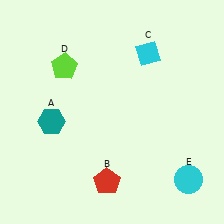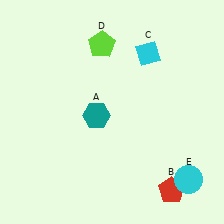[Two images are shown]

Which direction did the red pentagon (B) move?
The red pentagon (B) moved right.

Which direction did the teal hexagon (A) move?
The teal hexagon (A) moved right.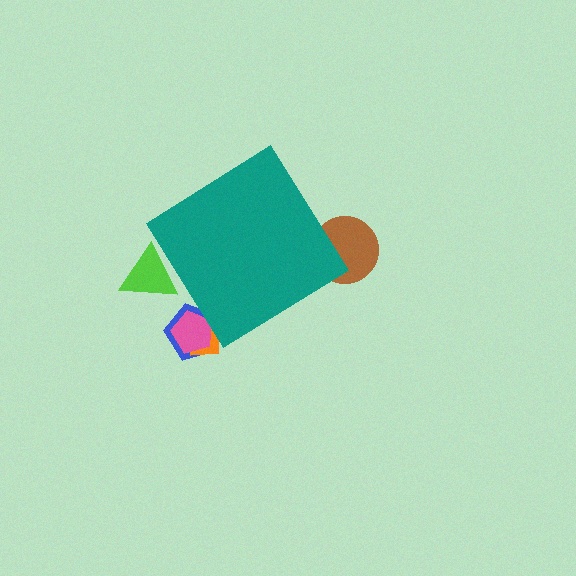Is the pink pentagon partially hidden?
Yes, the pink pentagon is partially hidden behind the teal diamond.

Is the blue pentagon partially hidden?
Yes, the blue pentagon is partially hidden behind the teal diamond.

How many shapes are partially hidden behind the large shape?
5 shapes are partially hidden.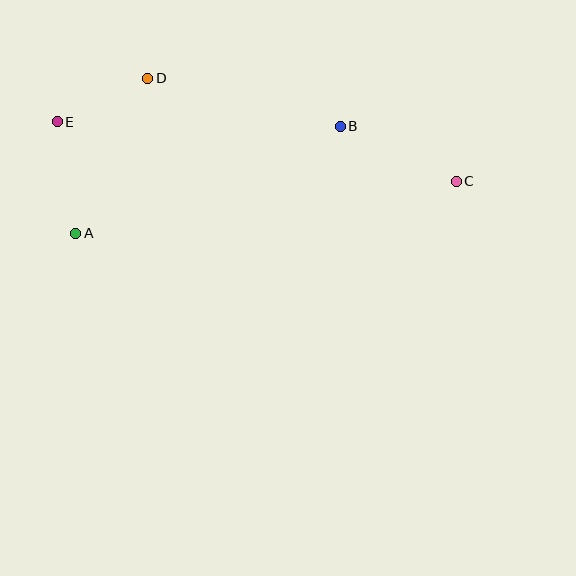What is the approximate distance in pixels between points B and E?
The distance between B and E is approximately 283 pixels.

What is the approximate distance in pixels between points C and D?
The distance between C and D is approximately 325 pixels.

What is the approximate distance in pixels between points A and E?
The distance between A and E is approximately 113 pixels.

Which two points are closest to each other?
Points D and E are closest to each other.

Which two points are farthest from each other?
Points C and E are farthest from each other.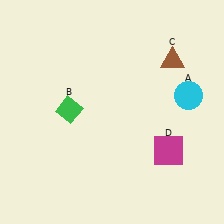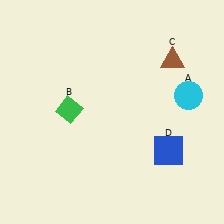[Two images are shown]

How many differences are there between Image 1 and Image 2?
There is 1 difference between the two images.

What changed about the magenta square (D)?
In Image 1, D is magenta. In Image 2, it changed to blue.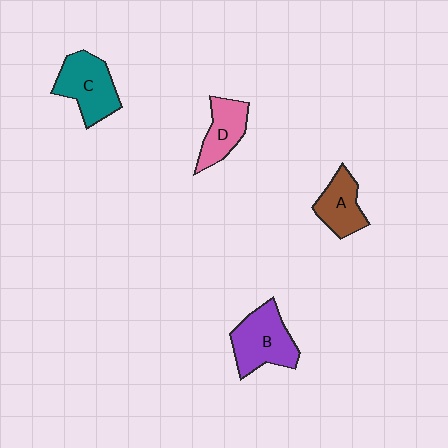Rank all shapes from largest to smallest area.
From largest to smallest: B (purple), C (teal), A (brown), D (pink).